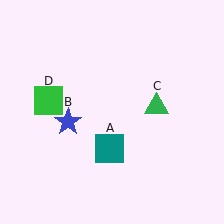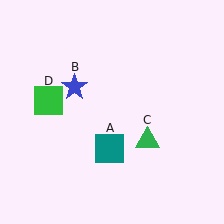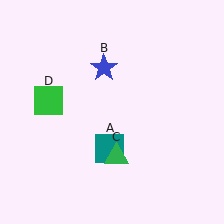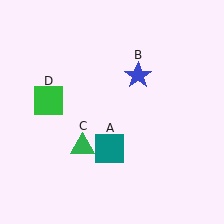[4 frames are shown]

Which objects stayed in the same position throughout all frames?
Teal square (object A) and green square (object D) remained stationary.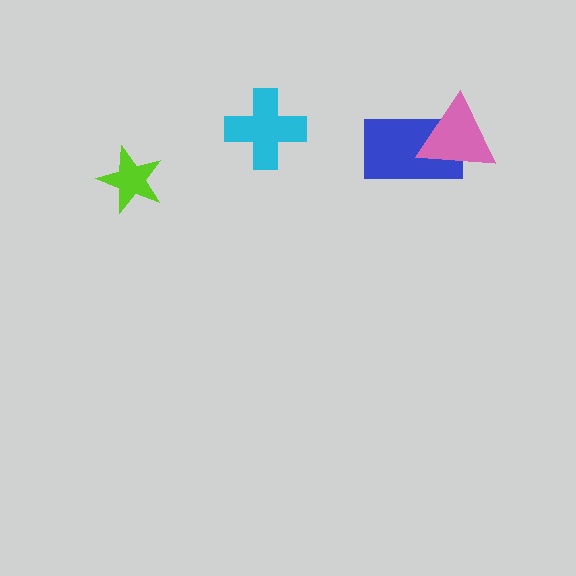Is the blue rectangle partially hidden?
Yes, it is partially covered by another shape.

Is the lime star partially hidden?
No, no other shape covers it.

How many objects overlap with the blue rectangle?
1 object overlaps with the blue rectangle.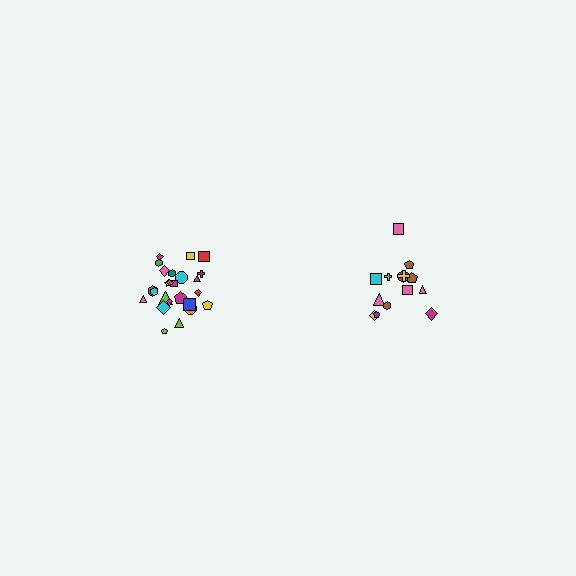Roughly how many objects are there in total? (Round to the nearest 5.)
Roughly 40 objects in total.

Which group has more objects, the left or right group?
The left group.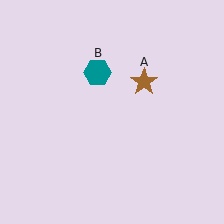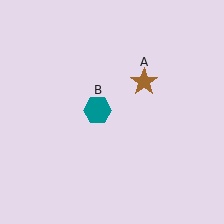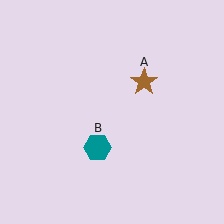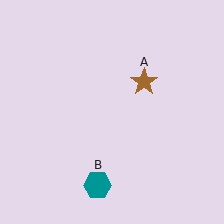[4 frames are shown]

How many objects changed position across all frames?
1 object changed position: teal hexagon (object B).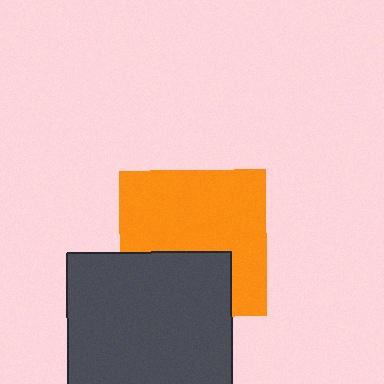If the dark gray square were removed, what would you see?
You would see the complete orange square.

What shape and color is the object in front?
The object in front is a dark gray square.